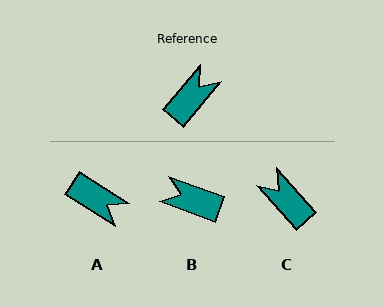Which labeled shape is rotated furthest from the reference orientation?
B, about 109 degrees away.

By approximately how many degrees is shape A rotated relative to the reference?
Approximately 82 degrees clockwise.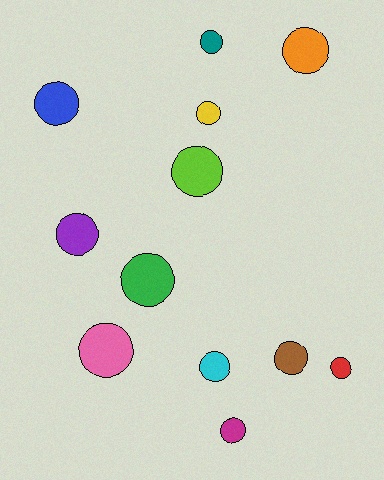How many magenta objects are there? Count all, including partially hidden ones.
There is 1 magenta object.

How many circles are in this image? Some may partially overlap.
There are 12 circles.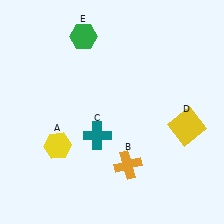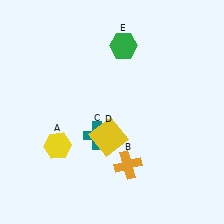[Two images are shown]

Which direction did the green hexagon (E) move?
The green hexagon (E) moved right.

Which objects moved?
The objects that moved are: the yellow square (D), the green hexagon (E).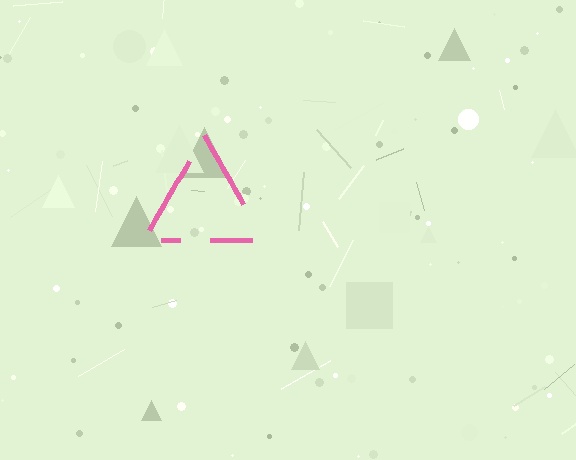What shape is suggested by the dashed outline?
The dashed outline suggests a triangle.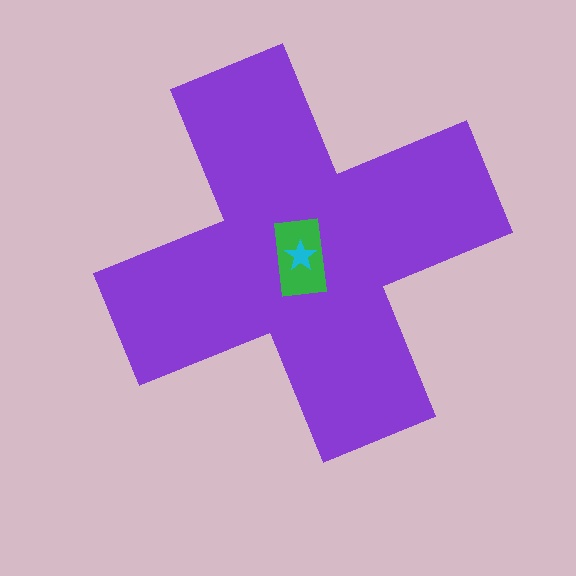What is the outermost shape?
The purple cross.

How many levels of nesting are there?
3.